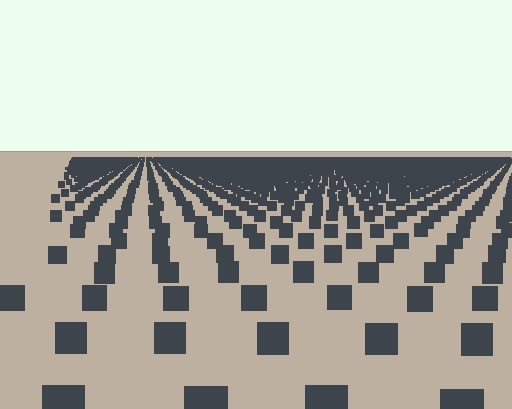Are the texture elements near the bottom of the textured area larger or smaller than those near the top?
Larger. Near the bottom, elements are closer to the viewer and appear at a bigger on-screen size.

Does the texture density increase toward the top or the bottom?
Density increases toward the top.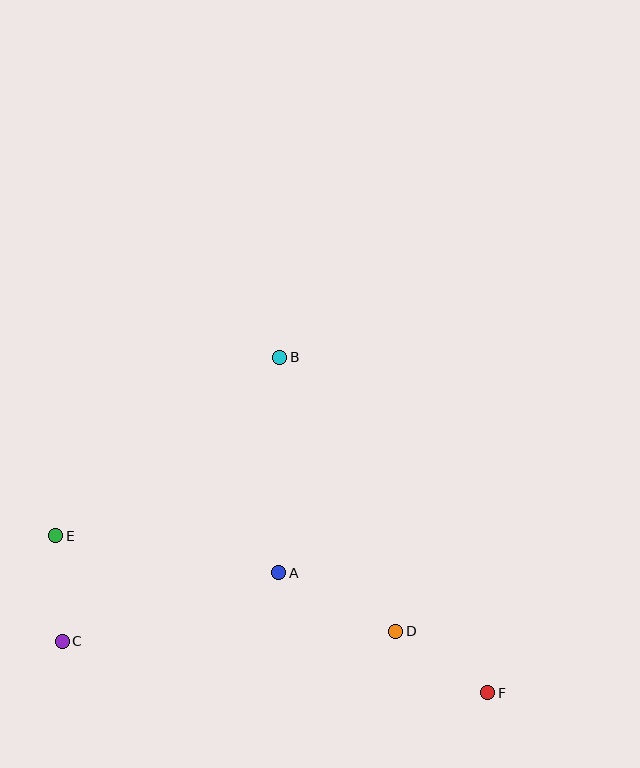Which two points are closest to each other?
Points C and E are closest to each other.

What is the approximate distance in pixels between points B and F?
The distance between B and F is approximately 395 pixels.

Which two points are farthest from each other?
Points E and F are farthest from each other.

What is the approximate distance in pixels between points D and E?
The distance between D and E is approximately 353 pixels.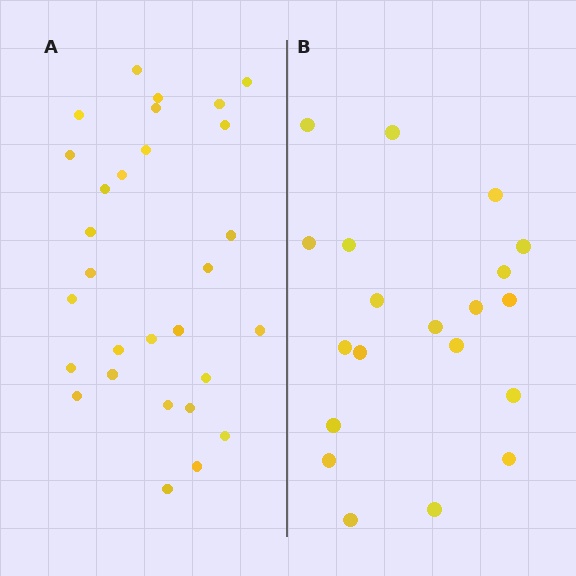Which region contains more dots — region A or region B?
Region A (the left region) has more dots.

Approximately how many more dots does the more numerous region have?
Region A has roughly 8 or so more dots than region B.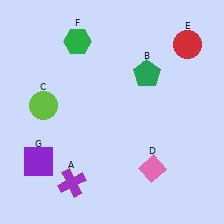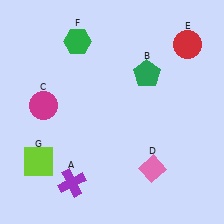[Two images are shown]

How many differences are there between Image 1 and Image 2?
There are 2 differences between the two images.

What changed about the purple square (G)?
In Image 1, G is purple. In Image 2, it changed to lime.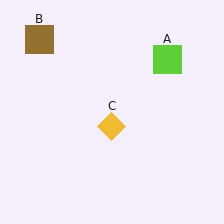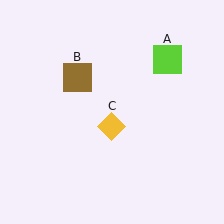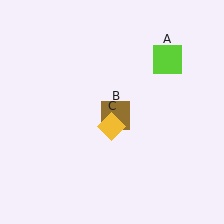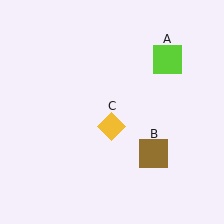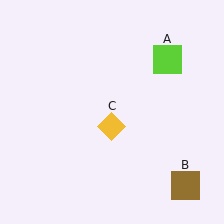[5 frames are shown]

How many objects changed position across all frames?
1 object changed position: brown square (object B).